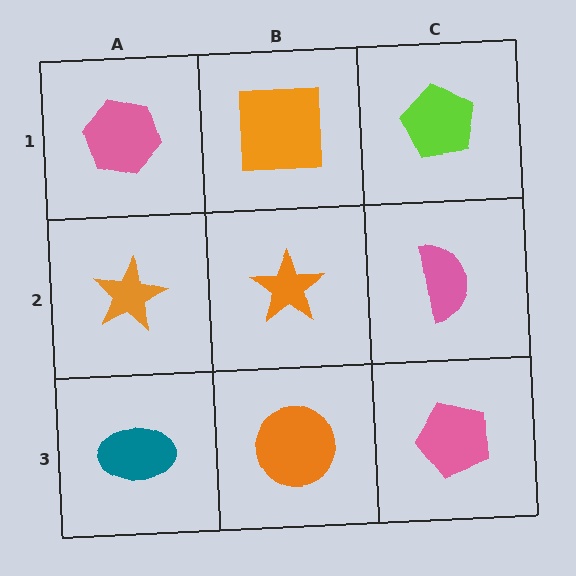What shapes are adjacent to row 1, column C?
A pink semicircle (row 2, column C), an orange square (row 1, column B).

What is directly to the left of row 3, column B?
A teal ellipse.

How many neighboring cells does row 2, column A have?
3.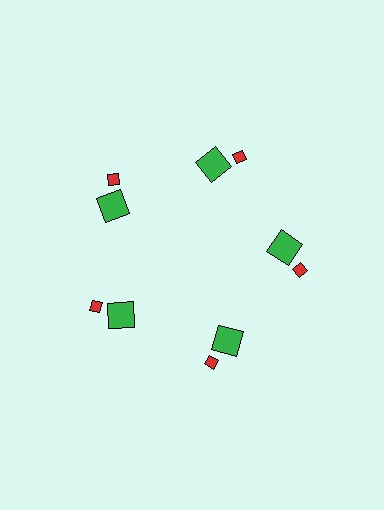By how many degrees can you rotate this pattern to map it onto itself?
The pattern maps onto itself every 72 degrees of rotation.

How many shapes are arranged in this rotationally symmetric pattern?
There are 10 shapes, arranged in 5 groups of 2.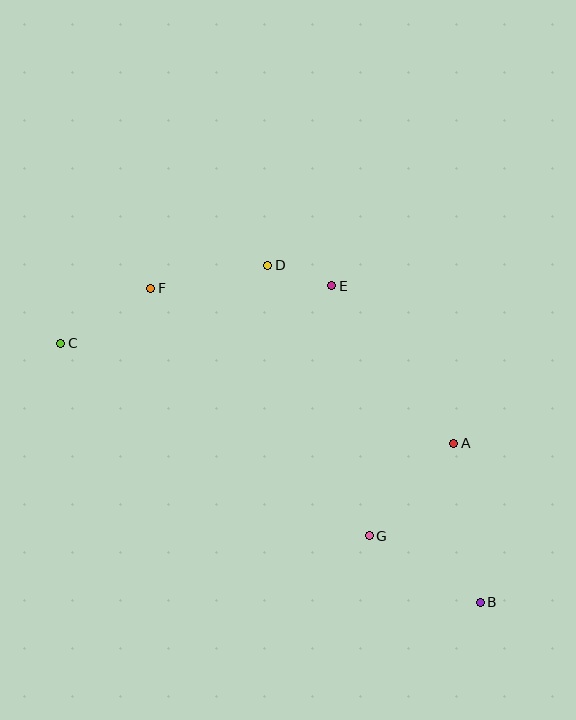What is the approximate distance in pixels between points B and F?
The distance between B and F is approximately 455 pixels.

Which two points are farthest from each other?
Points B and C are farthest from each other.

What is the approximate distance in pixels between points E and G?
The distance between E and G is approximately 253 pixels.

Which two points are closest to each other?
Points D and E are closest to each other.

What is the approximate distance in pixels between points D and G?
The distance between D and G is approximately 289 pixels.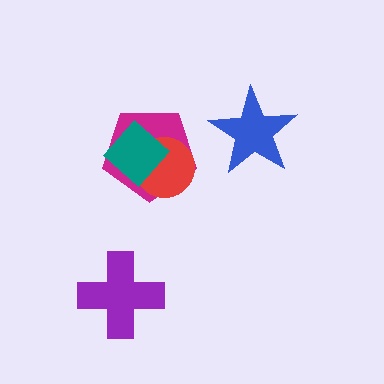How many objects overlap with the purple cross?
0 objects overlap with the purple cross.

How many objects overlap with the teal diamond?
2 objects overlap with the teal diamond.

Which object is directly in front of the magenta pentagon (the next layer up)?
The red circle is directly in front of the magenta pentagon.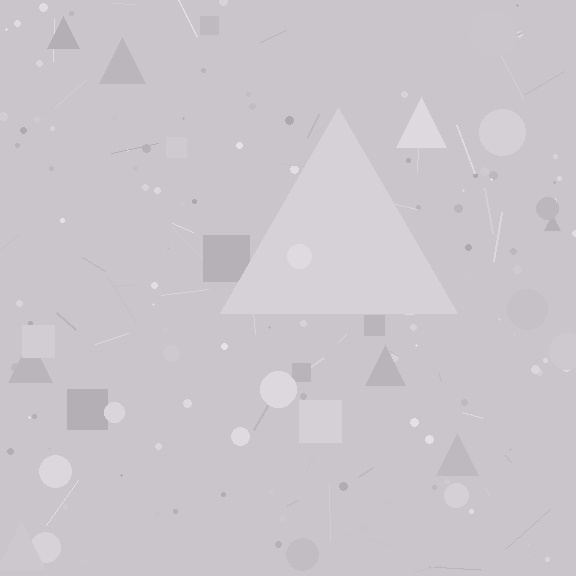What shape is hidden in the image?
A triangle is hidden in the image.